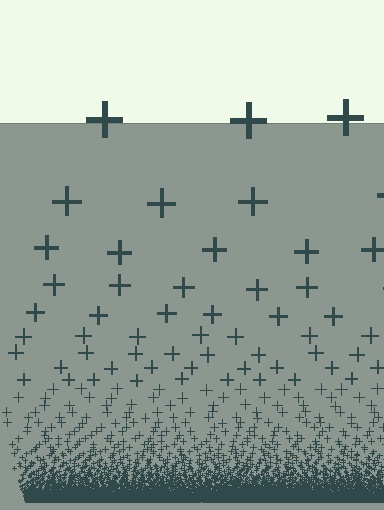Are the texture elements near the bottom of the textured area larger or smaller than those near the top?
Smaller. The gradient is inverted — elements near the bottom are smaller and denser.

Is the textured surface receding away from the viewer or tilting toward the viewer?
The surface appears to tilt toward the viewer. Texture elements get larger and sparser toward the top.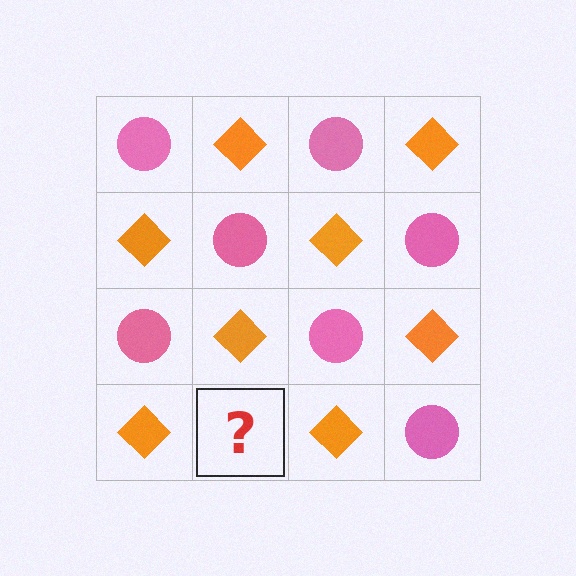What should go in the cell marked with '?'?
The missing cell should contain a pink circle.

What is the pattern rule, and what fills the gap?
The rule is that it alternates pink circle and orange diamond in a checkerboard pattern. The gap should be filled with a pink circle.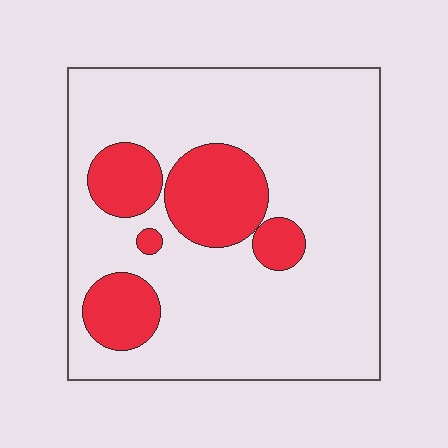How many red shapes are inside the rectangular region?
5.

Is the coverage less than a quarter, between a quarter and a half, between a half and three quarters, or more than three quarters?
Less than a quarter.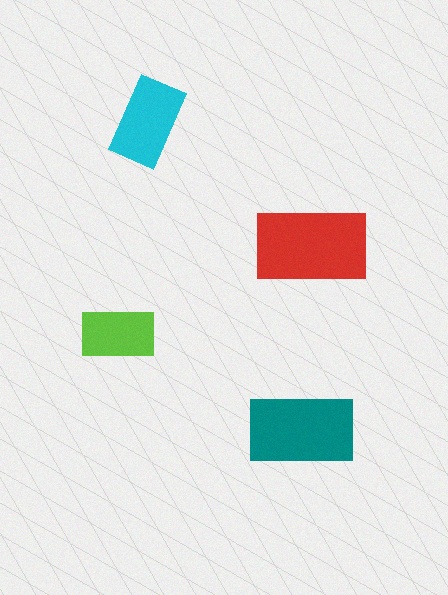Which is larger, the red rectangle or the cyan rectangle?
The red one.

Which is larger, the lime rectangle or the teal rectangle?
The teal one.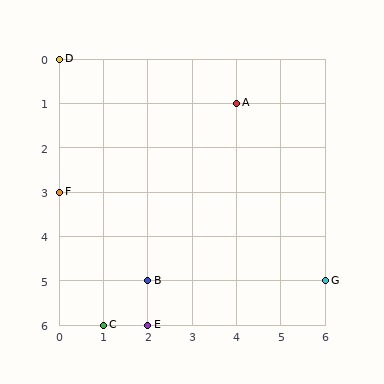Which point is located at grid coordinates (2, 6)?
Point E is at (2, 6).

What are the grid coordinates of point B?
Point B is at grid coordinates (2, 5).